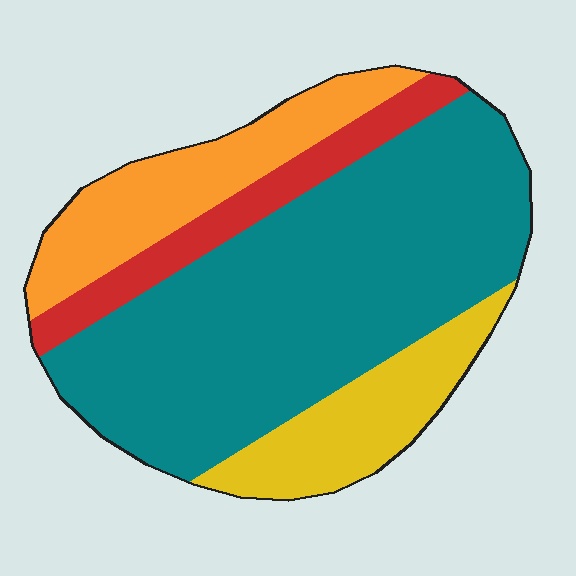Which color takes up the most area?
Teal, at roughly 55%.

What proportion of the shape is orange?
Orange takes up about one sixth (1/6) of the shape.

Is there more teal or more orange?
Teal.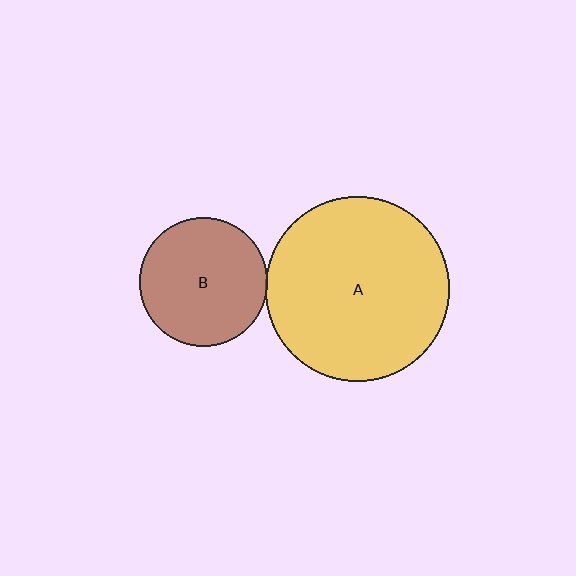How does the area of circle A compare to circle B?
Approximately 2.1 times.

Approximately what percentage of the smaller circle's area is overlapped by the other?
Approximately 5%.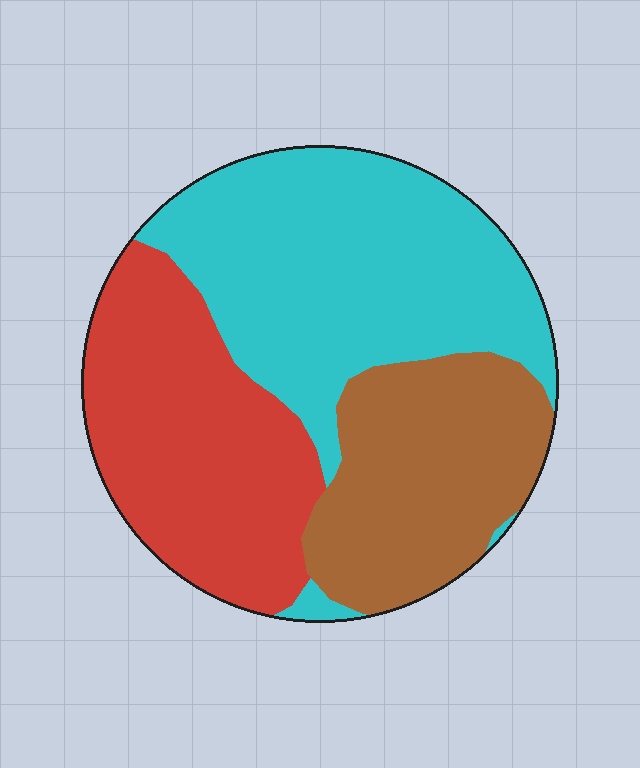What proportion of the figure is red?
Red covers around 30% of the figure.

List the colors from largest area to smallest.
From largest to smallest: cyan, red, brown.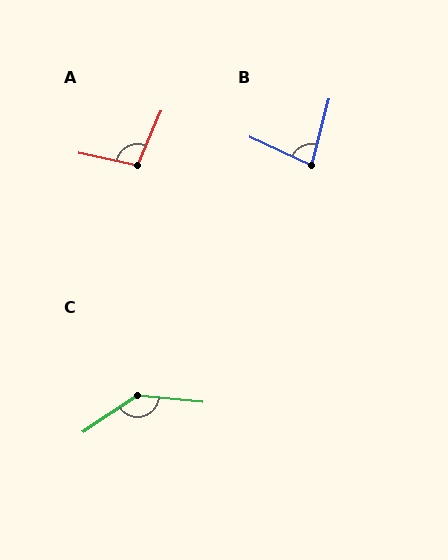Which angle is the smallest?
B, at approximately 79 degrees.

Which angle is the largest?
C, at approximately 141 degrees.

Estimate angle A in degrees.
Approximately 101 degrees.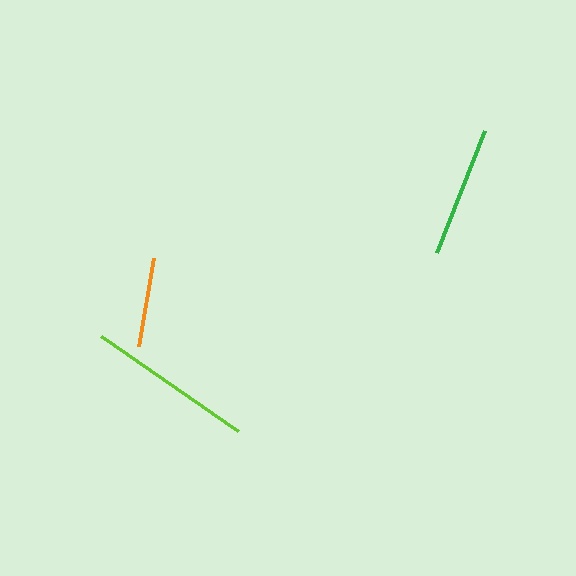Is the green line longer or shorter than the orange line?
The green line is longer than the orange line.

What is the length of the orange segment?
The orange segment is approximately 89 pixels long.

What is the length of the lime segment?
The lime segment is approximately 167 pixels long.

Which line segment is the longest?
The lime line is the longest at approximately 167 pixels.